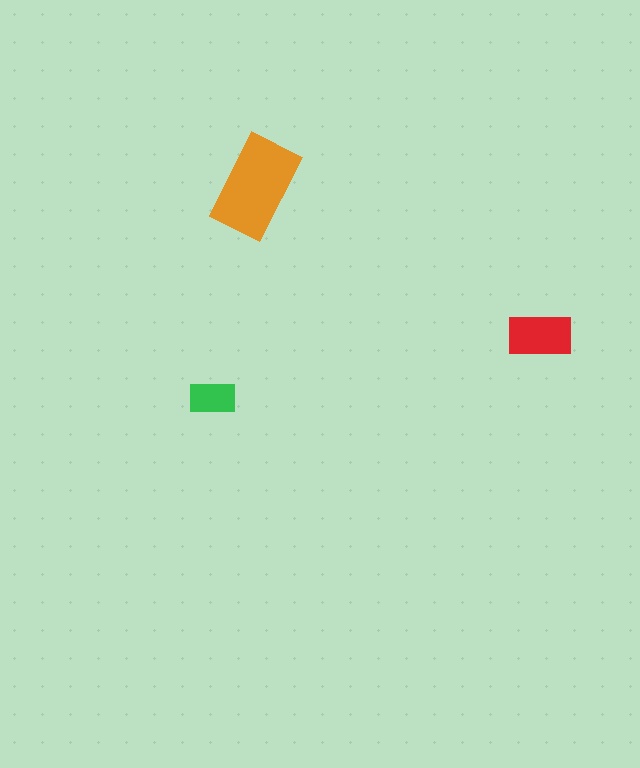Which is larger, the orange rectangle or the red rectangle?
The orange one.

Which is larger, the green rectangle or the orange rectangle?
The orange one.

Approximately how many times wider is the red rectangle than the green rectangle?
About 1.5 times wider.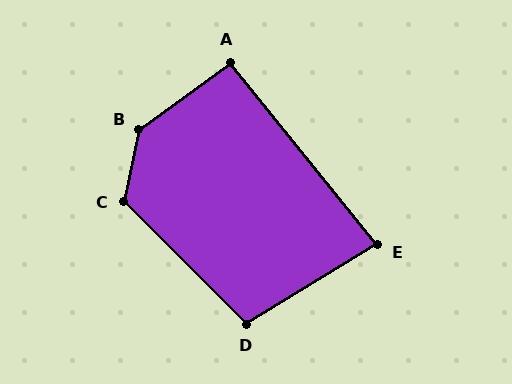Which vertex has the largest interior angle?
B, at approximately 139 degrees.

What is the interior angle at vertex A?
Approximately 92 degrees (approximately right).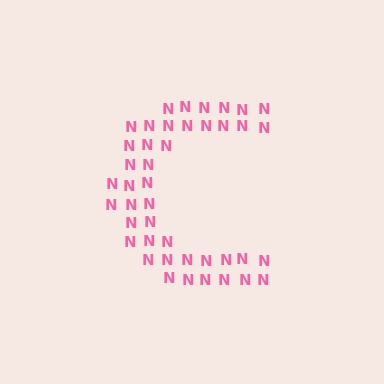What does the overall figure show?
The overall figure shows the letter C.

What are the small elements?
The small elements are letter N's.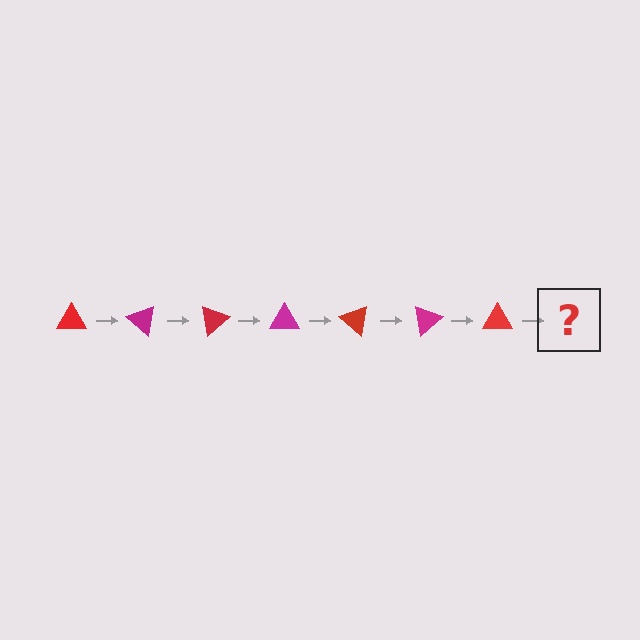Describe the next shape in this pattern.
It should be a magenta triangle, rotated 280 degrees from the start.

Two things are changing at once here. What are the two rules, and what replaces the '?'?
The two rules are that it rotates 40 degrees each step and the color cycles through red and magenta. The '?' should be a magenta triangle, rotated 280 degrees from the start.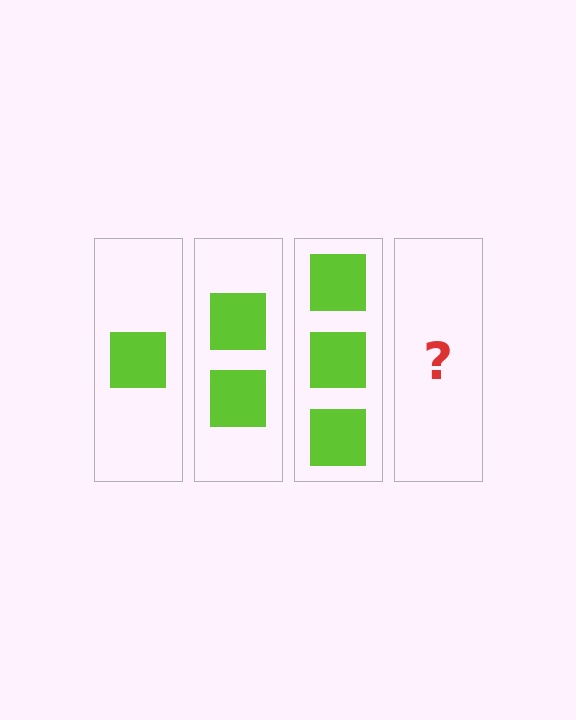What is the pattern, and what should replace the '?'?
The pattern is that each step adds one more square. The '?' should be 4 squares.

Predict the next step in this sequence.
The next step is 4 squares.